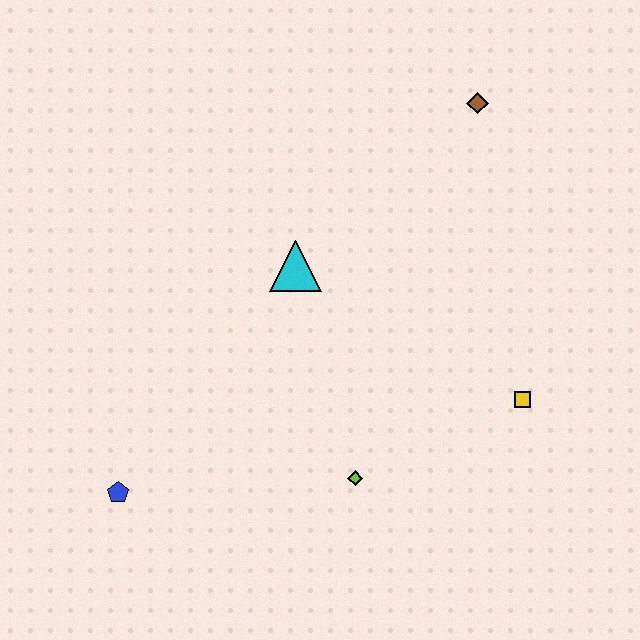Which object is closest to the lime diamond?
The yellow square is closest to the lime diamond.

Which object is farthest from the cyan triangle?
The blue pentagon is farthest from the cyan triangle.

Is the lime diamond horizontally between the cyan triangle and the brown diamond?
Yes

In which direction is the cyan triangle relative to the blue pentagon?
The cyan triangle is above the blue pentagon.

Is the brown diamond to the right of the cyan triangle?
Yes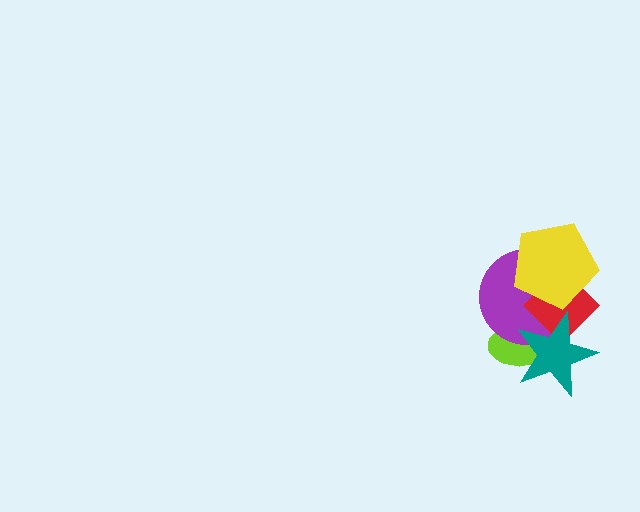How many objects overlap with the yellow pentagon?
2 objects overlap with the yellow pentagon.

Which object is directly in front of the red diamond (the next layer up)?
The teal star is directly in front of the red diamond.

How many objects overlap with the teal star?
3 objects overlap with the teal star.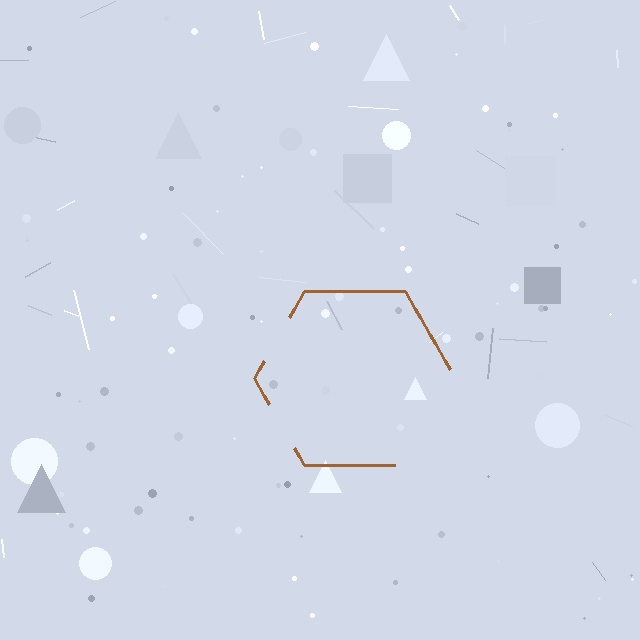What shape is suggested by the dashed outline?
The dashed outline suggests a hexagon.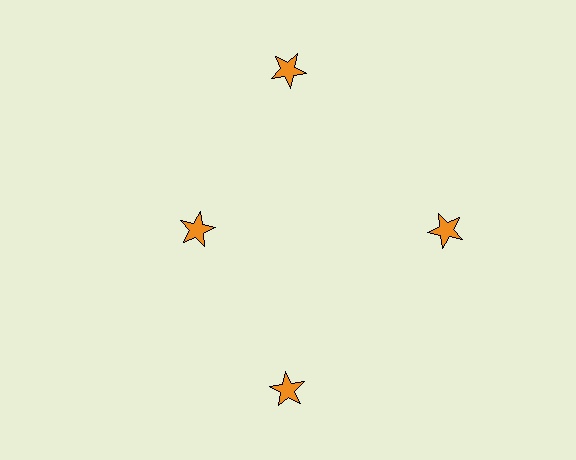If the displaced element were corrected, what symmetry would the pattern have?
It would have 4-fold rotational symmetry — the pattern would map onto itself every 90 degrees.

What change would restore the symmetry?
The symmetry would be restored by moving it outward, back onto the ring so that all 4 stars sit at equal angles and equal distance from the center.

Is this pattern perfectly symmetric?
No. The 4 orange stars are arranged in a ring, but one element near the 9 o'clock position is pulled inward toward the center, breaking the 4-fold rotational symmetry.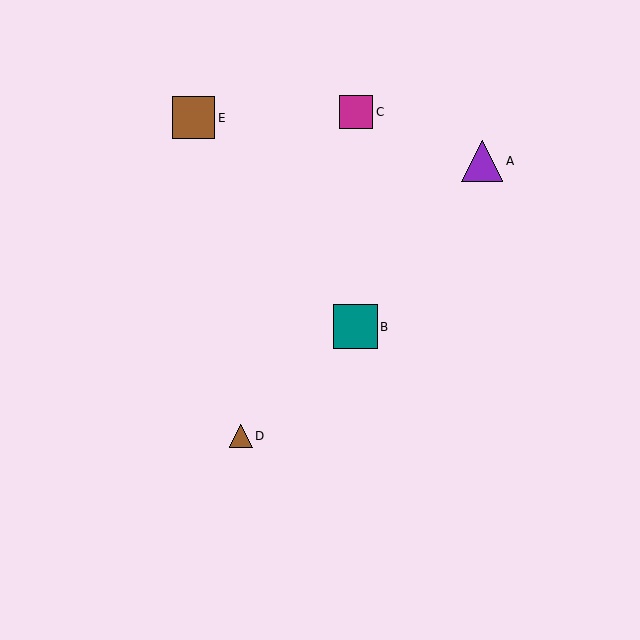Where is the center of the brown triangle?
The center of the brown triangle is at (241, 436).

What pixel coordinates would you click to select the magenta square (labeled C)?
Click at (356, 112) to select the magenta square C.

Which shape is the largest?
The teal square (labeled B) is the largest.